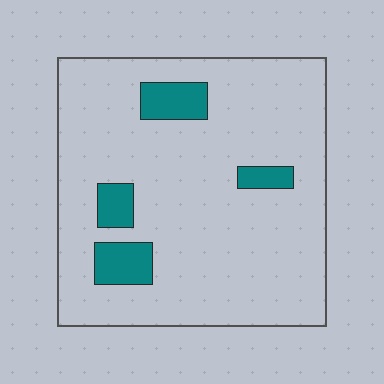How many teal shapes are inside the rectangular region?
4.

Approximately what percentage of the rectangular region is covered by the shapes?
Approximately 10%.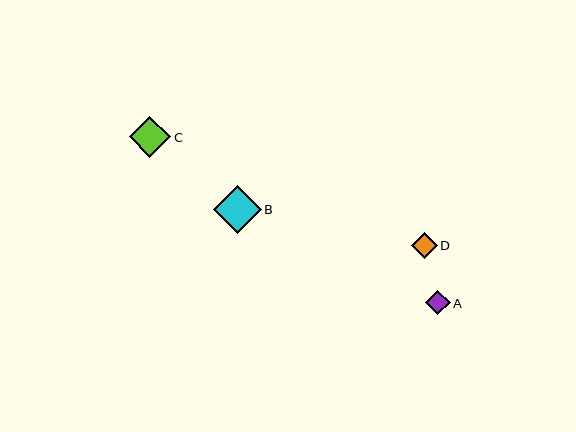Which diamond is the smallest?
Diamond A is the smallest with a size of approximately 24 pixels.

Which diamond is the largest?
Diamond B is the largest with a size of approximately 48 pixels.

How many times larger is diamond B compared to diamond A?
Diamond B is approximately 2.0 times the size of diamond A.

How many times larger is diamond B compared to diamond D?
Diamond B is approximately 1.9 times the size of diamond D.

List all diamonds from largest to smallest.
From largest to smallest: B, C, D, A.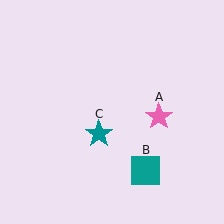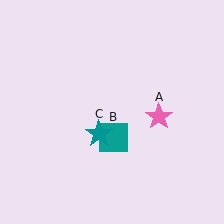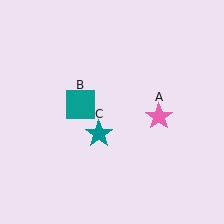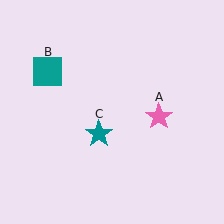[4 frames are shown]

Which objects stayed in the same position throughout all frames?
Pink star (object A) and teal star (object C) remained stationary.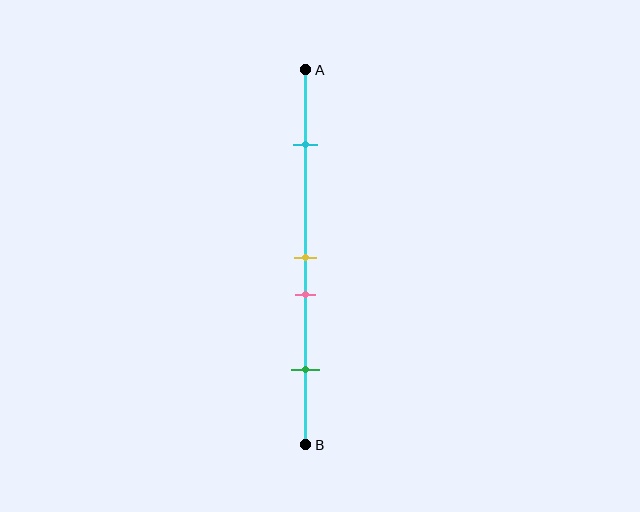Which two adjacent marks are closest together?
The yellow and pink marks are the closest adjacent pair.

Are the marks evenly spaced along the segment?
No, the marks are not evenly spaced.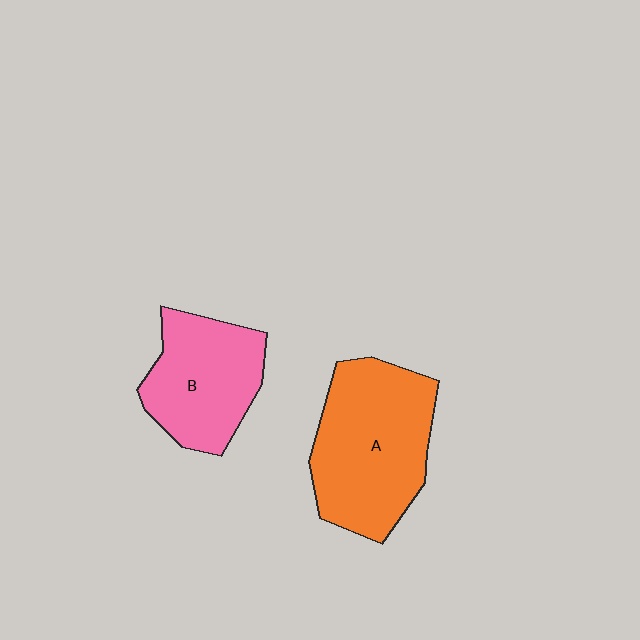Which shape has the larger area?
Shape A (orange).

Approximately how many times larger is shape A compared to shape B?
Approximately 1.4 times.